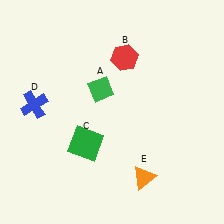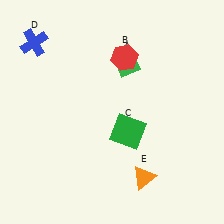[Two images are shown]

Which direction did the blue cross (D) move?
The blue cross (D) moved up.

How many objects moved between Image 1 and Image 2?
3 objects moved between the two images.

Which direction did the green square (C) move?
The green square (C) moved right.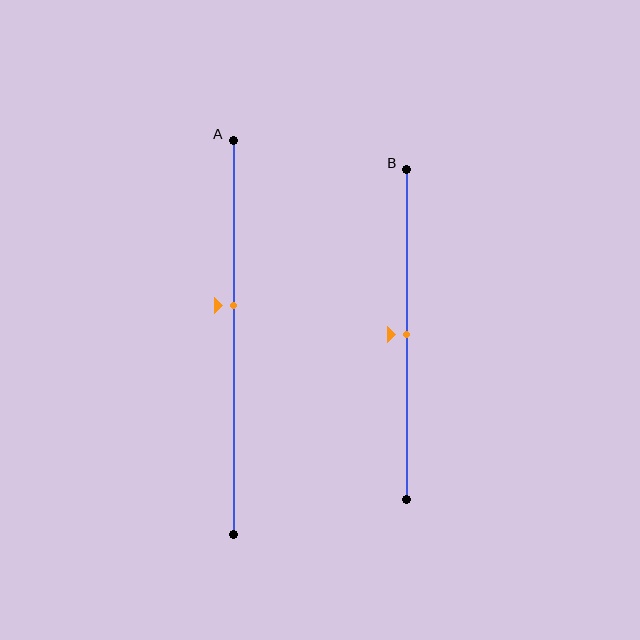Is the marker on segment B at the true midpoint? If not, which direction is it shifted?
Yes, the marker on segment B is at the true midpoint.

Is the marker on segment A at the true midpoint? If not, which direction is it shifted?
No, the marker on segment A is shifted upward by about 8% of the segment length.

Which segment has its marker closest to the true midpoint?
Segment B has its marker closest to the true midpoint.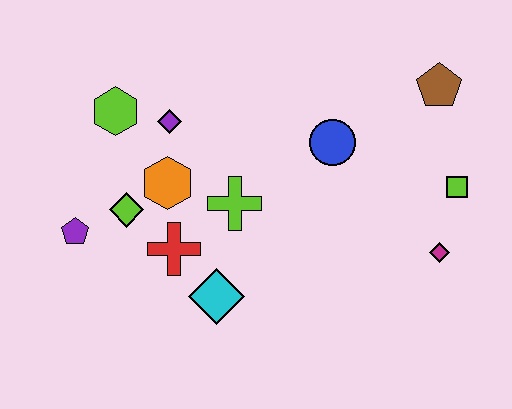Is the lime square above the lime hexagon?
No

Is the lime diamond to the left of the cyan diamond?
Yes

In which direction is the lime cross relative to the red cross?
The lime cross is to the right of the red cross.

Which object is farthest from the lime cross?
The brown pentagon is farthest from the lime cross.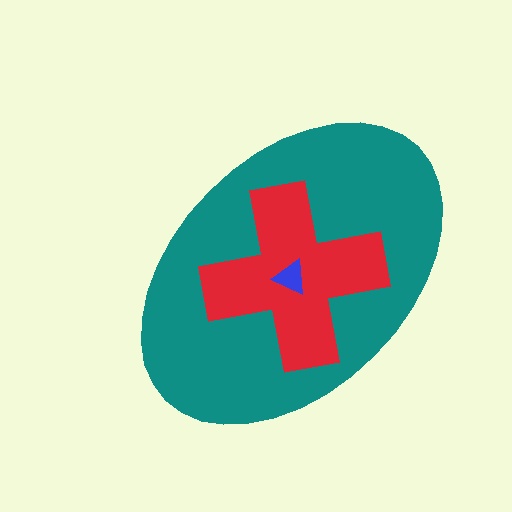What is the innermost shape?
The blue triangle.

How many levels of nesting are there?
3.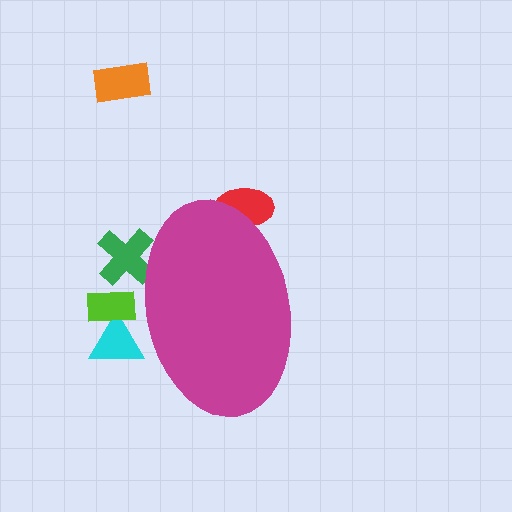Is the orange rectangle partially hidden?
No, the orange rectangle is fully visible.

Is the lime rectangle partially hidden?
Yes, the lime rectangle is partially hidden behind the magenta ellipse.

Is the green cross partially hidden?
Yes, the green cross is partially hidden behind the magenta ellipse.